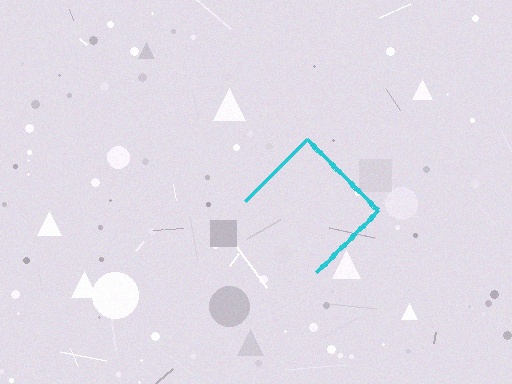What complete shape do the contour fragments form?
The contour fragments form a diamond.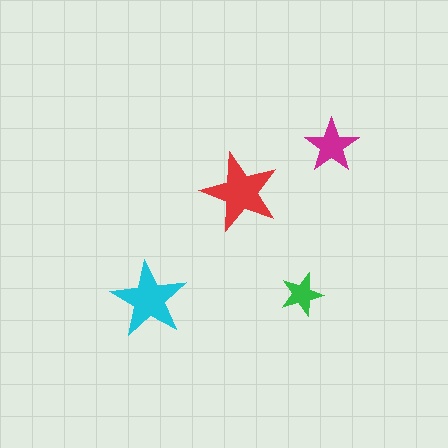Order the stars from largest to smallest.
the red one, the cyan one, the magenta one, the green one.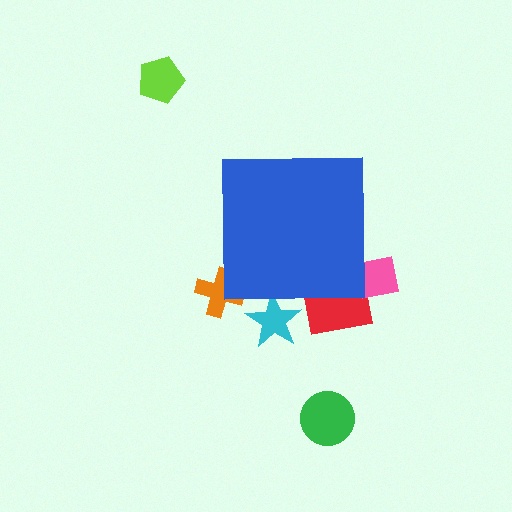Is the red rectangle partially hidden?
Yes, the red rectangle is partially hidden behind the blue square.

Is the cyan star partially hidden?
Yes, the cyan star is partially hidden behind the blue square.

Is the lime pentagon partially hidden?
No, the lime pentagon is fully visible.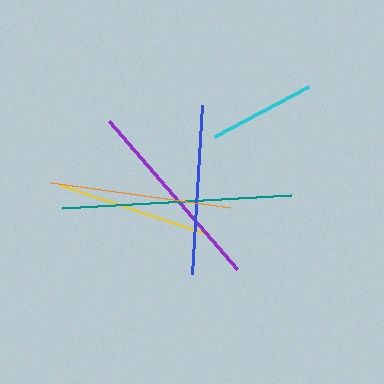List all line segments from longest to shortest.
From longest to shortest: teal, purple, orange, blue, yellow, cyan.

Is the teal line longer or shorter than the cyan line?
The teal line is longer than the cyan line.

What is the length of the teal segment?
The teal segment is approximately 230 pixels long.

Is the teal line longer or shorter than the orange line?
The teal line is longer than the orange line.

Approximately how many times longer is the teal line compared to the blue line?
The teal line is approximately 1.4 times the length of the blue line.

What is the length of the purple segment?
The purple segment is approximately 196 pixels long.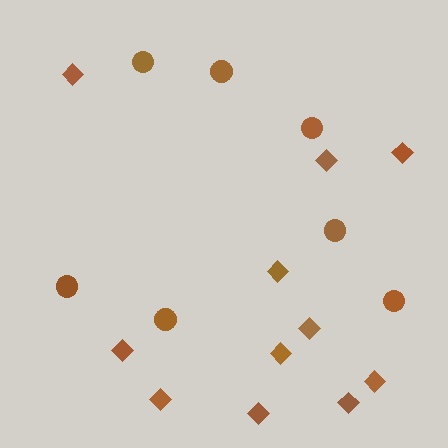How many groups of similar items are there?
There are 2 groups: one group of diamonds (11) and one group of circles (7).